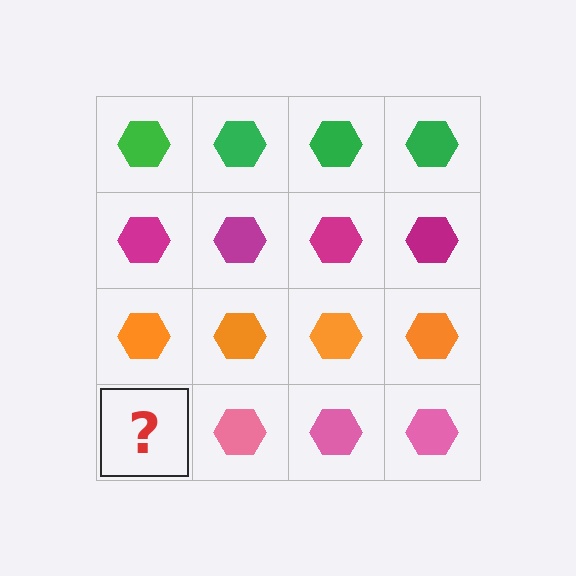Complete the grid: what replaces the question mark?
The question mark should be replaced with a pink hexagon.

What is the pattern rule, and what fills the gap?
The rule is that each row has a consistent color. The gap should be filled with a pink hexagon.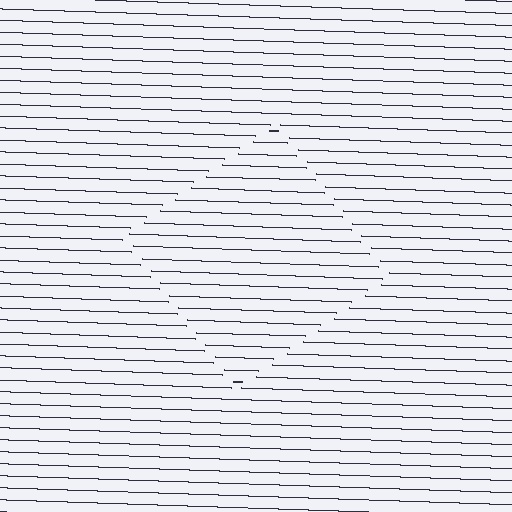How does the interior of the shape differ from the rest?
The interior of the shape contains the same grating, shifted by half a period — the contour is defined by the phase discontinuity where line-ends from the inner and outer gratings abut.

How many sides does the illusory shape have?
4 sides — the line-ends trace a square.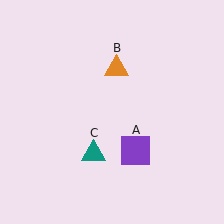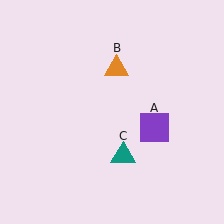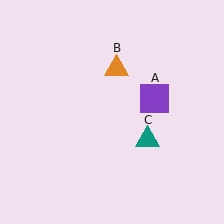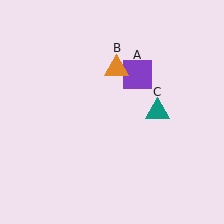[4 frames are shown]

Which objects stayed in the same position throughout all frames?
Orange triangle (object B) remained stationary.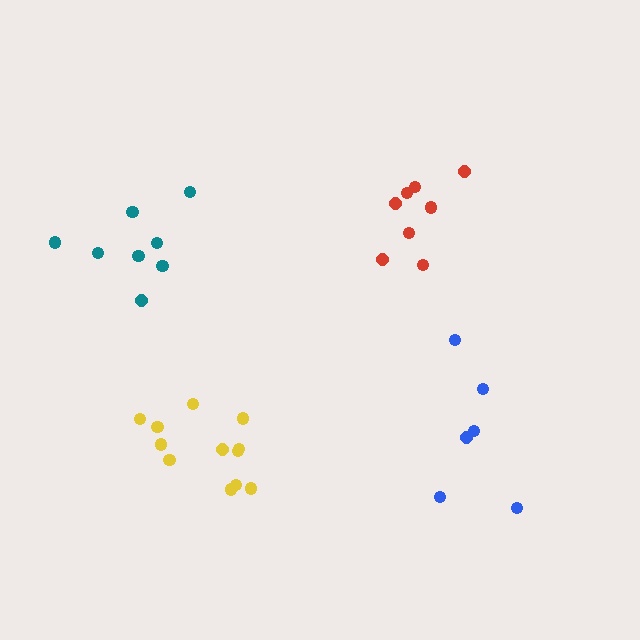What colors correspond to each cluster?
The clusters are colored: blue, red, teal, yellow.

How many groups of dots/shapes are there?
There are 4 groups.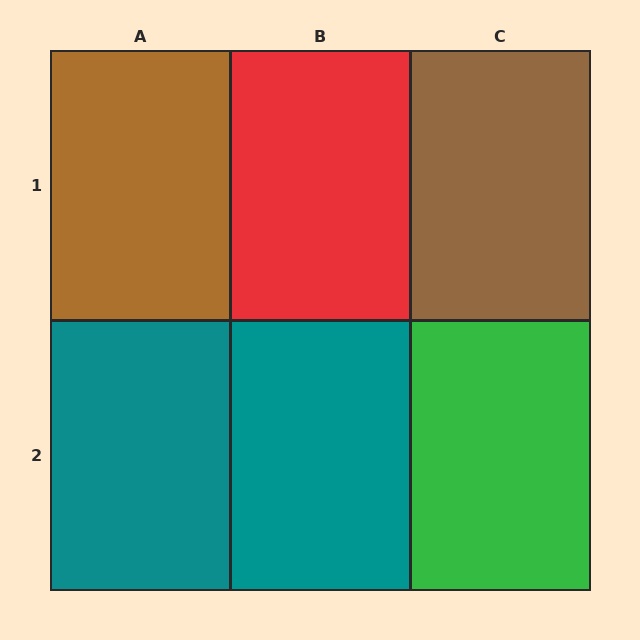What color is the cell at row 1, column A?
Brown.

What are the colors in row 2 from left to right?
Teal, teal, green.